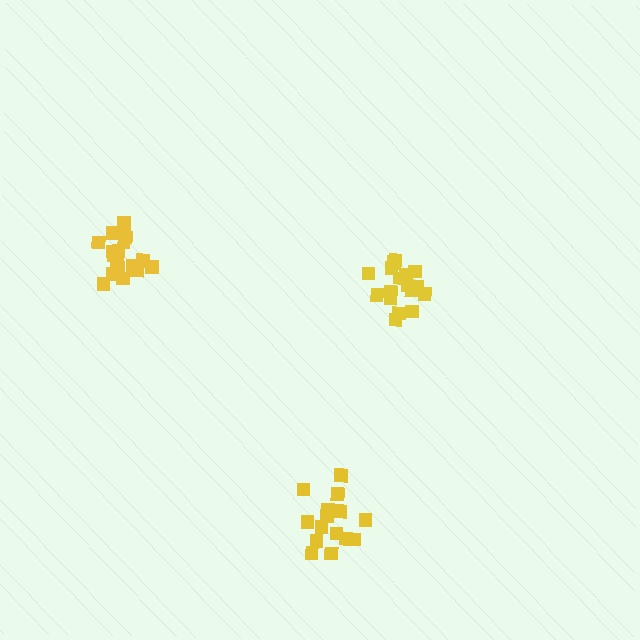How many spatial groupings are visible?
There are 3 spatial groupings.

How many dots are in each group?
Group 1: 15 dots, Group 2: 19 dots, Group 3: 18 dots (52 total).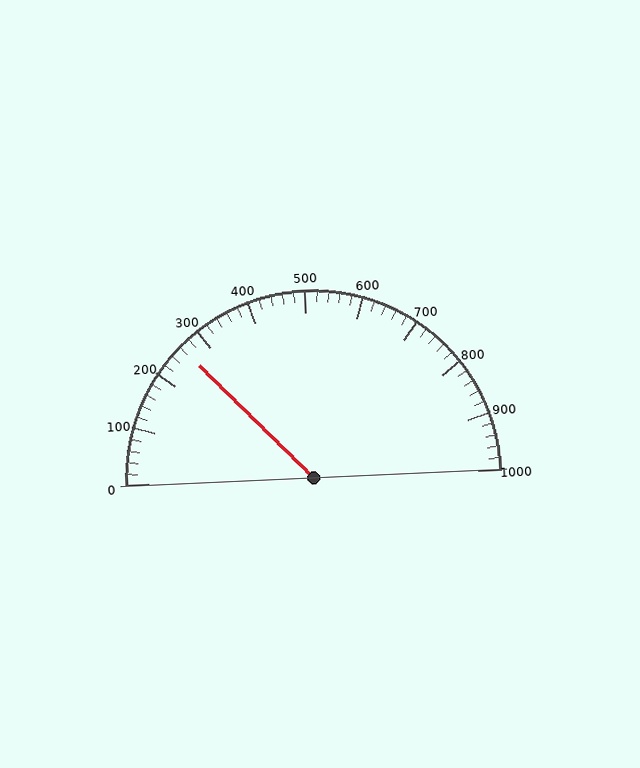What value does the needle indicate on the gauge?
The needle indicates approximately 260.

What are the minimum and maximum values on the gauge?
The gauge ranges from 0 to 1000.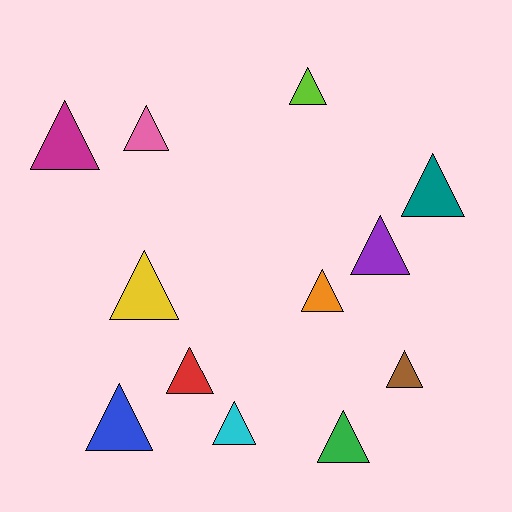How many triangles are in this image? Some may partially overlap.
There are 12 triangles.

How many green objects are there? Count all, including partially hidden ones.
There is 1 green object.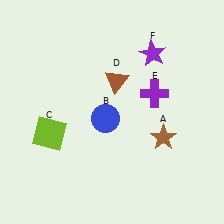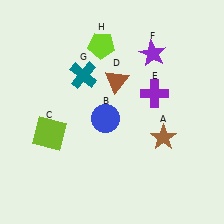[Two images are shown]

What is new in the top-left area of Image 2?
A lime pentagon (H) was added in the top-left area of Image 2.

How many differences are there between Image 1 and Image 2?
There are 2 differences between the two images.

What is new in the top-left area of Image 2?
A teal cross (G) was added in the top-left area of Image 2.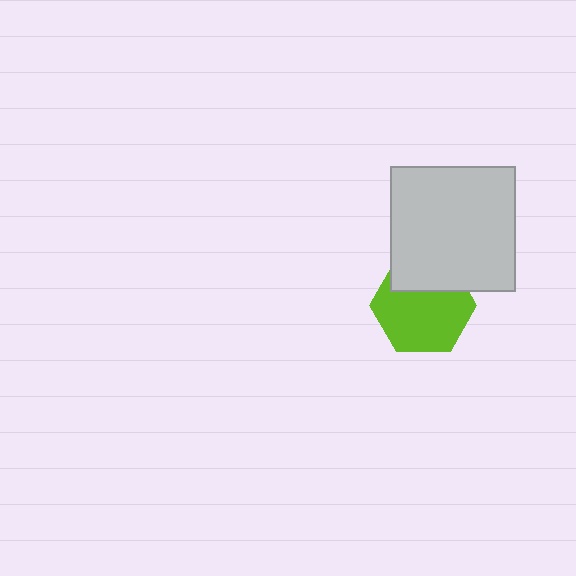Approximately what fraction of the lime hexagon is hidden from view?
Roughly 31% of the lime hexagon is hidden behind the light gray square.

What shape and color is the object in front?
The object in front is a light gray square.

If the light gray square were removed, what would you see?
You would see the complete lime hexagon.